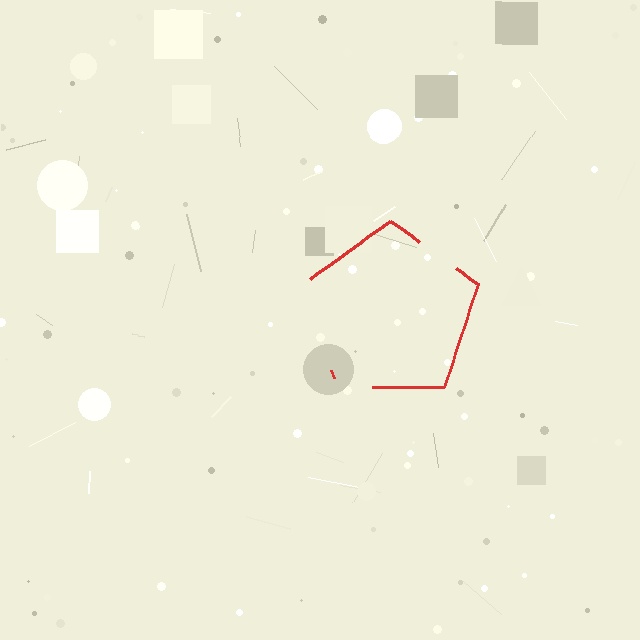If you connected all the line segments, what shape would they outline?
They would outline a pentagon.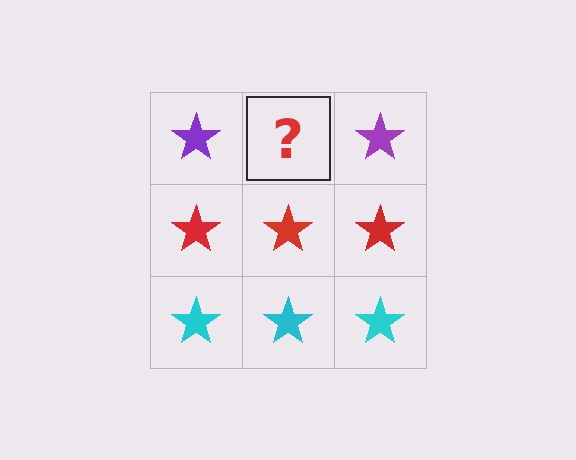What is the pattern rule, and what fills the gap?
The rule is that each row has a consistent color. The gap should be filled with a purple star.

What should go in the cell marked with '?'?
The missing cell should contain a purple star.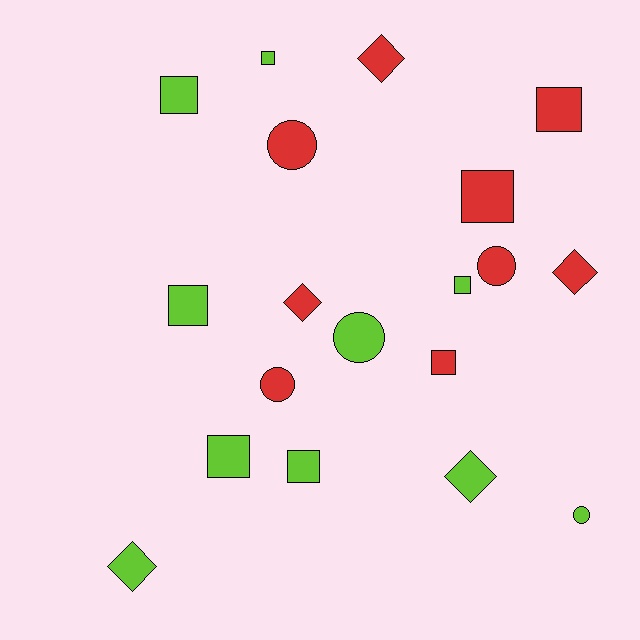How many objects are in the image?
There are 19 objects.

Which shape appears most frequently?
Square, with 9 objects.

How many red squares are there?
There are 3 red squares.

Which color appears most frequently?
Lime, with 10 objects.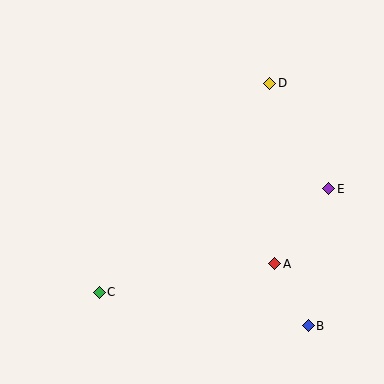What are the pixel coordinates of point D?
Point D is at (270, 83).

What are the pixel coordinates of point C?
Point C is at (99, 292).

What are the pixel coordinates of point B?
Point B is at (308, 326).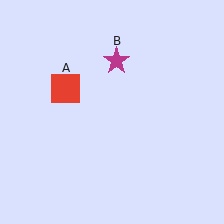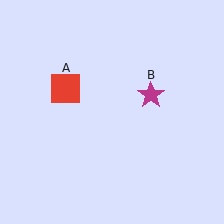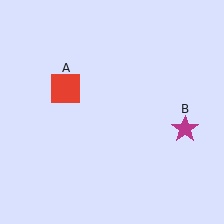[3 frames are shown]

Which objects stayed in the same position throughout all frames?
Red square (object A) remained stationary.